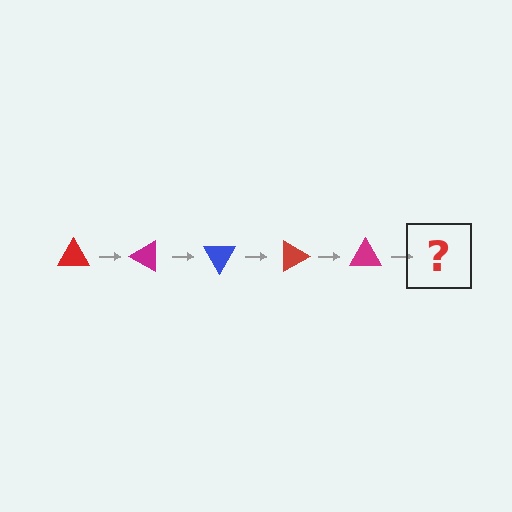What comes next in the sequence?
The next element should be a blue triangle, rotated 150 degrees from the start.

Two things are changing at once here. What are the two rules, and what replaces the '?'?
The two rules are that it rotates 30 degrees each step and the color cycles through red, magenta, and blue. The '?' should be a blue triangle, rotated 150 degrees from the start.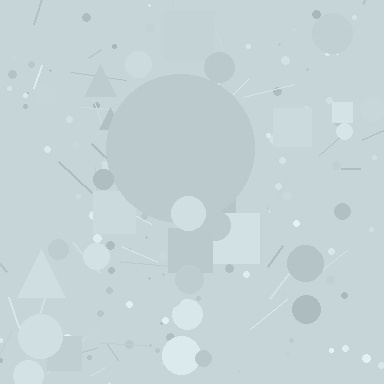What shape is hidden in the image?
A circle is hidden in the image.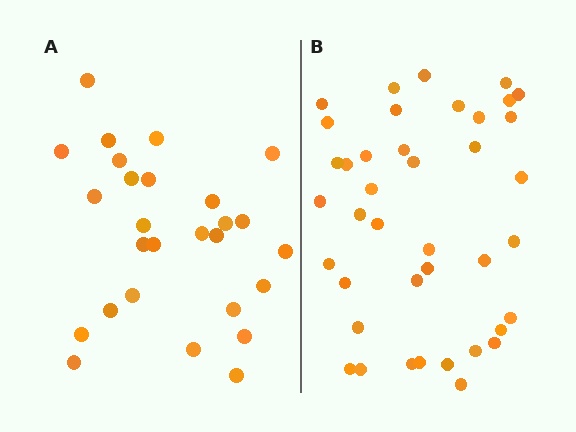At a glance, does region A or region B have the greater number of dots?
Region B (the right region) has more dots.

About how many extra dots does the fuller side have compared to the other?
Region B has approximately 15 more dots than region A.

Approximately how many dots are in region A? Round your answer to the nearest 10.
About 30 dots. (The exact count is 27, which rounds to 30.)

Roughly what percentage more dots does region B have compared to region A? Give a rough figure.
About 50% more.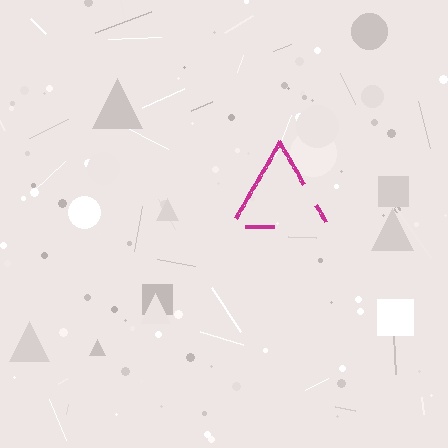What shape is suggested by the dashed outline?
The dashed outline suggests a triangle.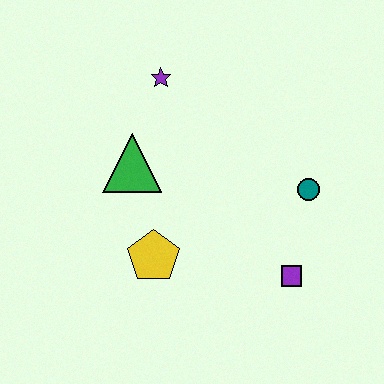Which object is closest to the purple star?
The green triangle is closest to the purple star.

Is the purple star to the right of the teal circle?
No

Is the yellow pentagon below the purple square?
No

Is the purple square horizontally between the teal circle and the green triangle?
Yes